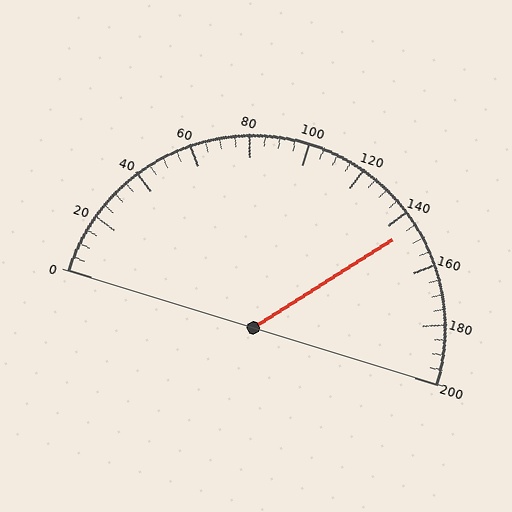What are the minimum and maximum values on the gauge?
The gauge ranges from 0 to 200.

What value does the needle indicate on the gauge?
The needle indicates approximately 145.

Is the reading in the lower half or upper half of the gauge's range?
The reading is in the upper half of the range (0 to 200).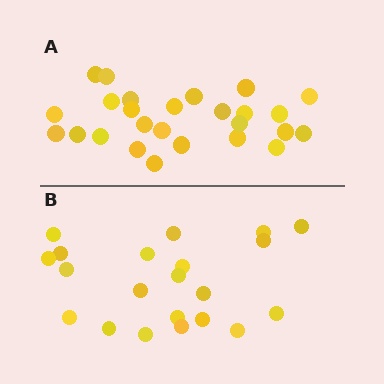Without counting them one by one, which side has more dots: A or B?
Region A (the top region) has more dots.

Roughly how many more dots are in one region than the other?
Region A has about 5 more dots than region B.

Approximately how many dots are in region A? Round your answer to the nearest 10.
About 30 dots. (The exact count is 26, which rounds to 30.)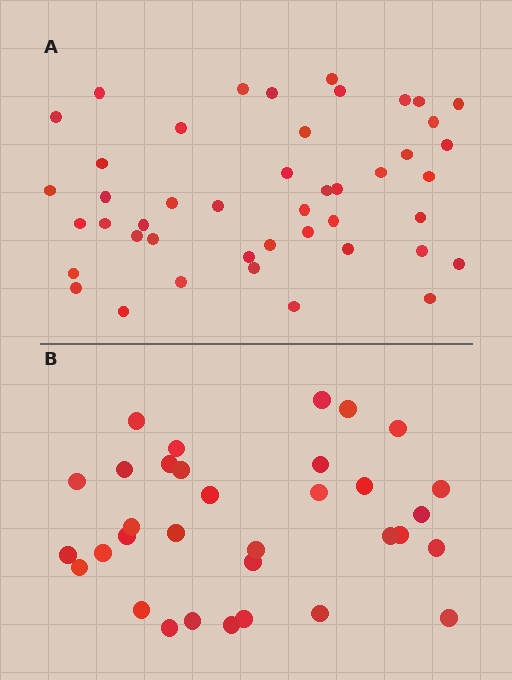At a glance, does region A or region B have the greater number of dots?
Region A (the top region) has more dots.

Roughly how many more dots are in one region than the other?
Region A has roughly 12 or so more dots than region B.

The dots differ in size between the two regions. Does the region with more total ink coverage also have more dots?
No. Region B has more total ink coverage because its dots are larger, but region A actually contains more individual dots. Total area can be misleading — the number of items is what matters here.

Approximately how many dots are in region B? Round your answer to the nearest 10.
About 30 dots. (The exact count is 33, which rounds to 30.)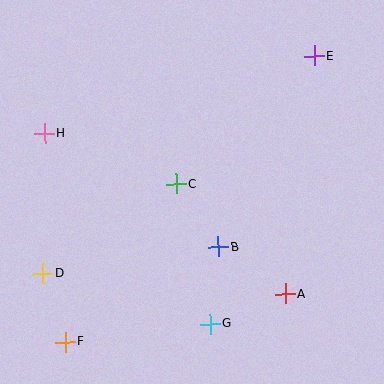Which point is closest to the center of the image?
Point C at (176, 184) is closest to the center.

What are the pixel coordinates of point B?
Point B is at (218, 247).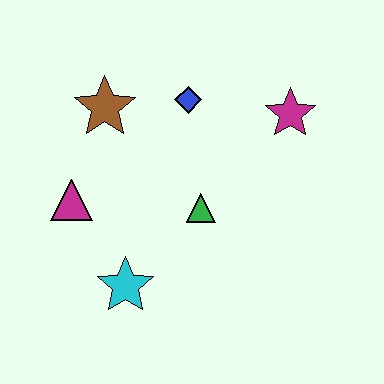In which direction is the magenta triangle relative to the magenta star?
The magenta triangle is to the left of the magenta star.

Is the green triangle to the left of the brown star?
No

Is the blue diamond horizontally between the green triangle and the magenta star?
No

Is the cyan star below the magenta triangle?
Yes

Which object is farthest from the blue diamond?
The cyan star is farthest from the blue diamond.